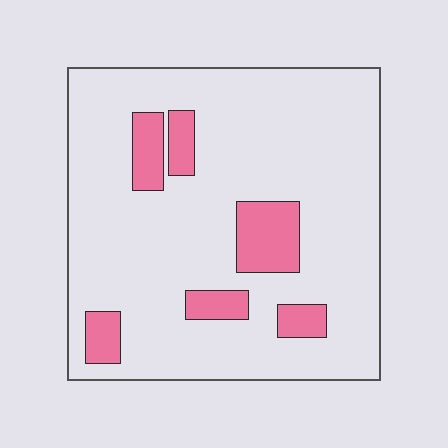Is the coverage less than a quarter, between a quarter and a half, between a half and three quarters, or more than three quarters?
Less than a quarter.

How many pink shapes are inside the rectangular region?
6.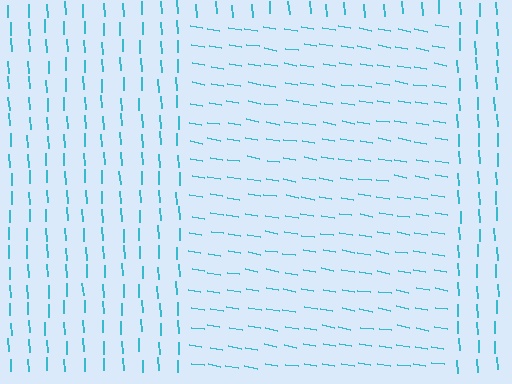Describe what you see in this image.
The image is filled with small cyan line segments. A rectangle region in the image has lines oriented differently from the surrounding lines, creating a visible texture boundary.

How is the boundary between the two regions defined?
The boundary is defined purely by a change in line orientation (approximately 78 degrees difference). All lines are the same color and thickness.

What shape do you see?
I see a rectangle.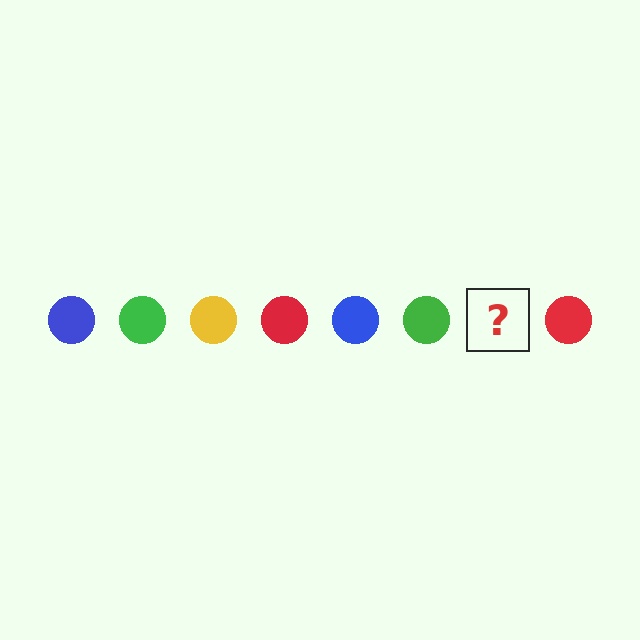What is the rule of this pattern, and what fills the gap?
The rule is that the pattern cycles through blue, green, yellow, red circles. The gap should be filled with a yellow circle.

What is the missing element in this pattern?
The missing element is a yellow circle.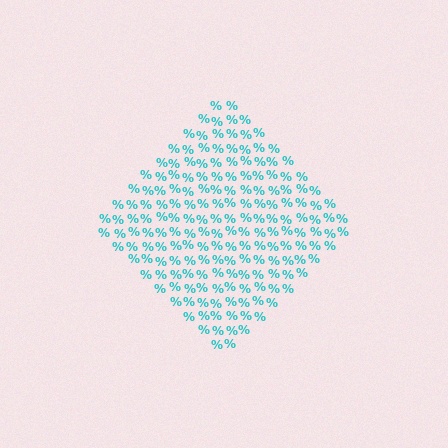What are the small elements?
The small elements are percent signs.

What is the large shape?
The large shape is a diamond.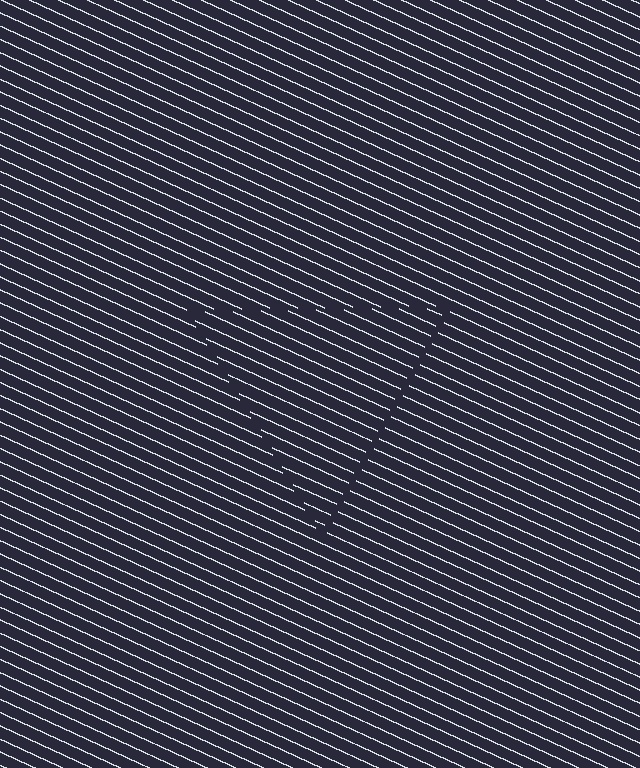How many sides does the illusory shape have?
3 sides — the line-ends trace a triangle.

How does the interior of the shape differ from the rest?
The interior of the shape contains the same grating, shifted by half a period — the contour is defined by the phase discontinuity where line-ends from the inner and outer gratings abut.